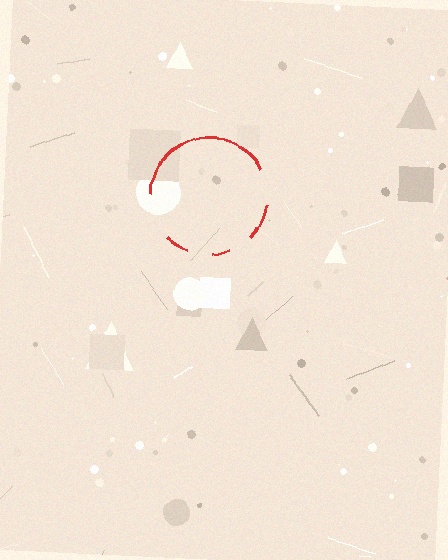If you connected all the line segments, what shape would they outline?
They would outline a circle.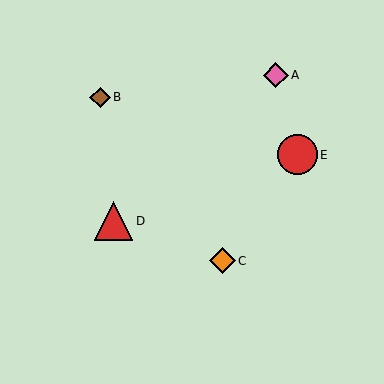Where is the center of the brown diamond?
The center of the brown diamond is at (100, 97).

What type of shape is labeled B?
Shape B is a brown diamond.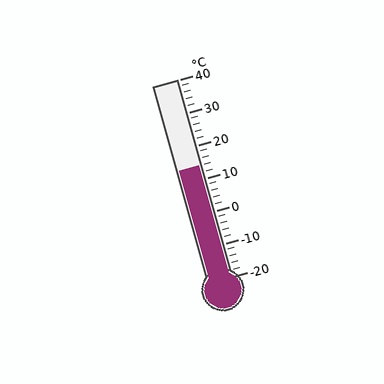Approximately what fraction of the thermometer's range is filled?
The thermometer is filled to approximately 55% of its range.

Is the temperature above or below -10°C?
The temperature is above -10°C.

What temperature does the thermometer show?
The thermometer shows approximately 14°C.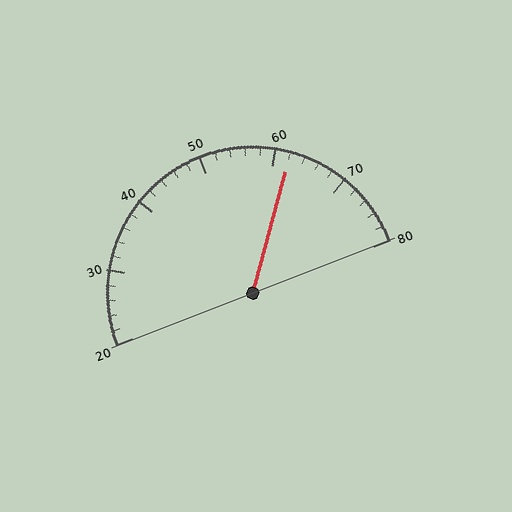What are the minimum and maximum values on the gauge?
The gauge ranges from 20 to 80.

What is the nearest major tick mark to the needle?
The nearest major tick mark is 60.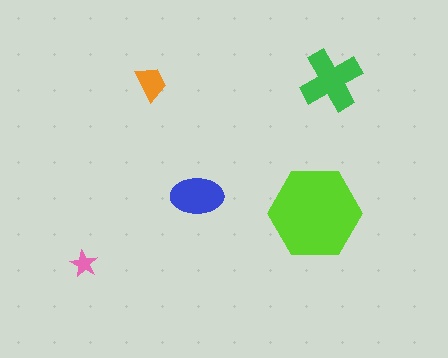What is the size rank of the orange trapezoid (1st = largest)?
4th.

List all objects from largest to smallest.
The lime hexagon, the green cross, the blue ellipse, the orange trapezoid, the pink star.